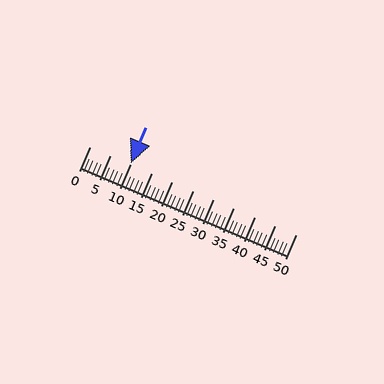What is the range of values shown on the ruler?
The ruler shows values from 0 to 50.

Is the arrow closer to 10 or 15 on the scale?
The arrow is closer to 10.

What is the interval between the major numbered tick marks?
The major tick marks are spaced 5 units apart.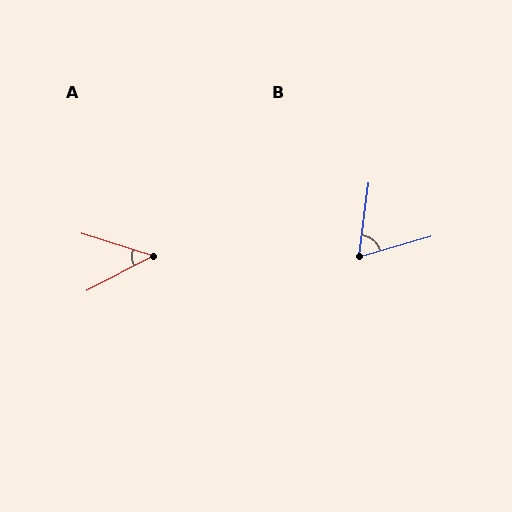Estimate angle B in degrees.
Approximately 66 degrees.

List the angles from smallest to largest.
A (45°), B (66°).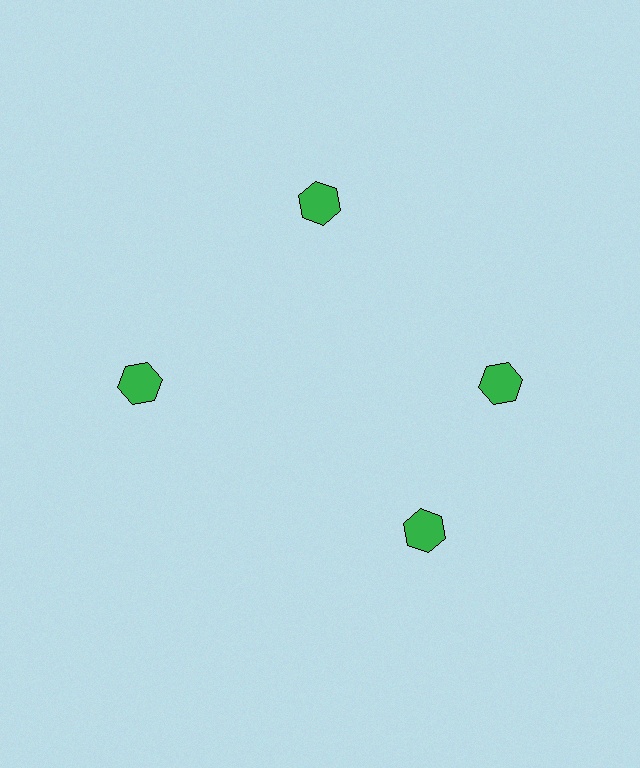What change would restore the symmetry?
The symmetry would be restored by rotating it back into even spacing with its neighbors so that all 4 hexagons sit at equal angles and equal distance from the center.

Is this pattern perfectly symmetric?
No. The 4 green hexagons are arranged in a ring, but one element near the 6 o'clock position is rotated out of alignment along the ring, breaking the 4-fold rotational symmetry.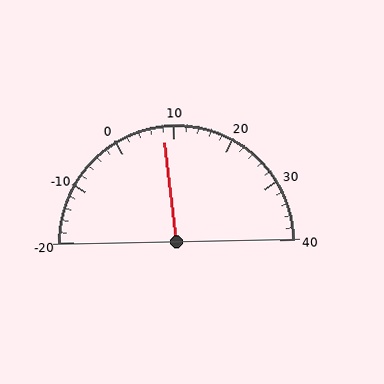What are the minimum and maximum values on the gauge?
The gauge ranges from -20 to 40.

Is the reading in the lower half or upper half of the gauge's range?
The reading is in the lower half of the range (-20 to 40).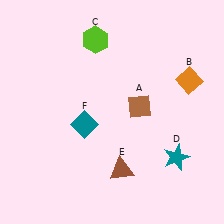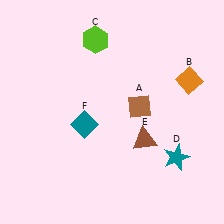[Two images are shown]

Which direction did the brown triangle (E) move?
The brown triangle (E) moved up.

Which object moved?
The brown triangle (E) moved up.